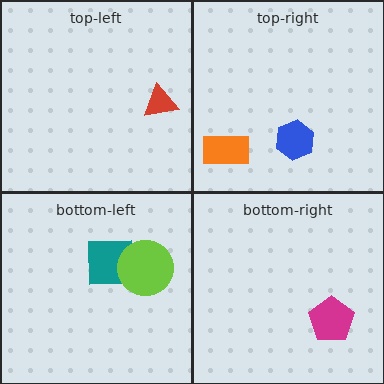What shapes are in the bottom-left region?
The teal square, the lime circle.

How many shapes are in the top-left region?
1.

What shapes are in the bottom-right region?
The magenta pentagon.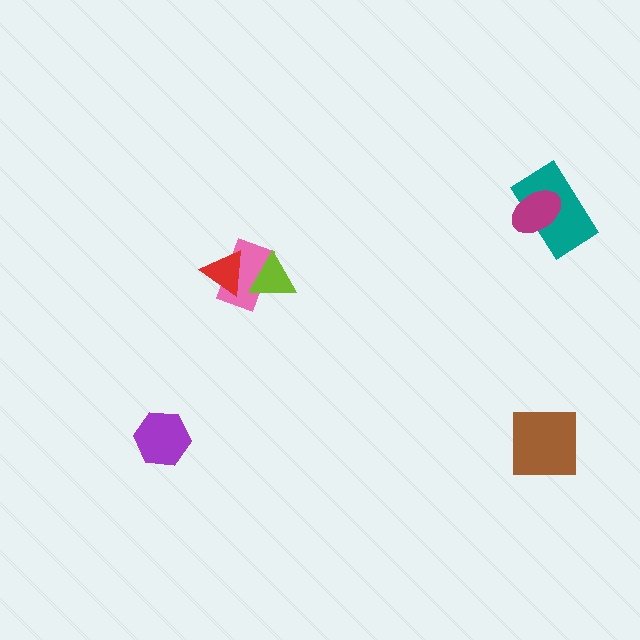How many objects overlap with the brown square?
0 objects overlap with the brown square.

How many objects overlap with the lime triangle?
2 objects overlap with the lime triangle.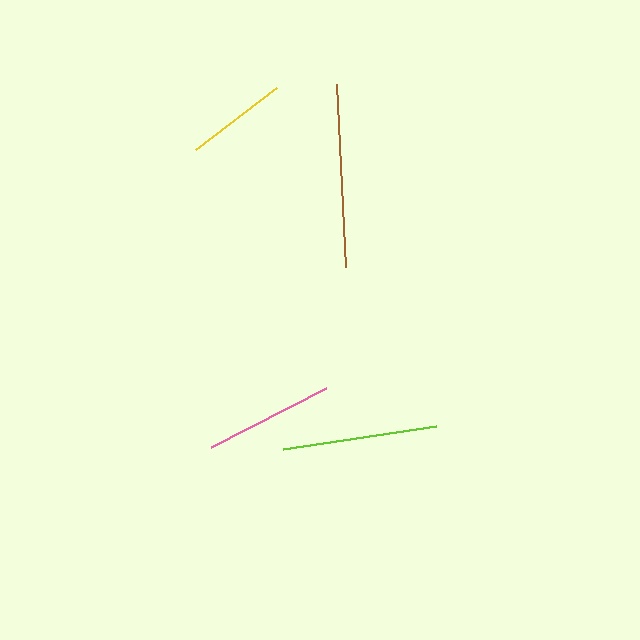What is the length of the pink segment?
The pink segment is approximately 129 pixels long.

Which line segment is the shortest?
The yellow line is the shortest at approximately 102 pixels.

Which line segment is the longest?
The brown line is the longest at approximately 183 pixels.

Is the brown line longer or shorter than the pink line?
The brown line is longer than the pink line.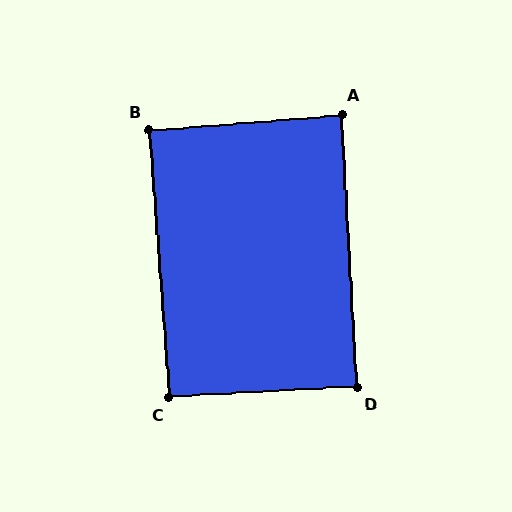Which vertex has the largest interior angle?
C, at approximately 91 degrees.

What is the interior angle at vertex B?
Approximately 90 degrees (approximately right).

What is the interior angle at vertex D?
Approximately 90 degrees (approximately right).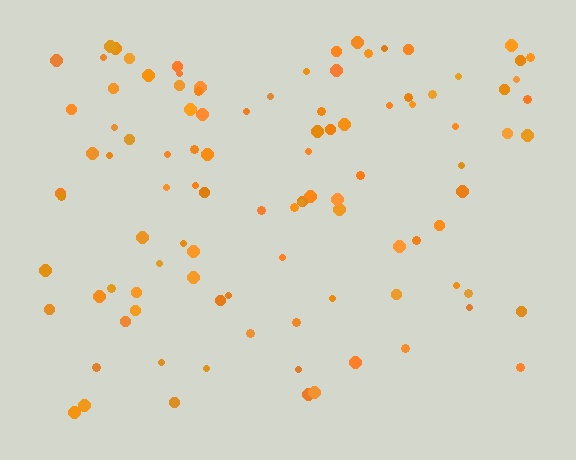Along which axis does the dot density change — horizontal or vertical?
Vertical.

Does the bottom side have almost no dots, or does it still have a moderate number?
Still a moderate number, just noticeably fewer than the top.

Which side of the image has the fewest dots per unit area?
The bottom.